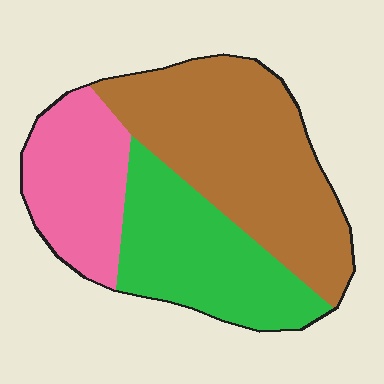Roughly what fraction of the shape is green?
Green takes up between a sixth and a third of the shape.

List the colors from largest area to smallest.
From largest to smallest: brown, green, pink.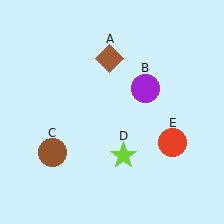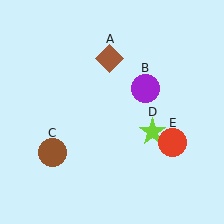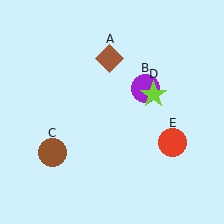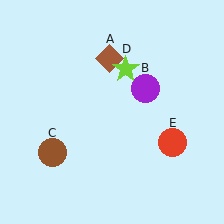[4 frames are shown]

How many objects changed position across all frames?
1 object changed position: lime star (object D).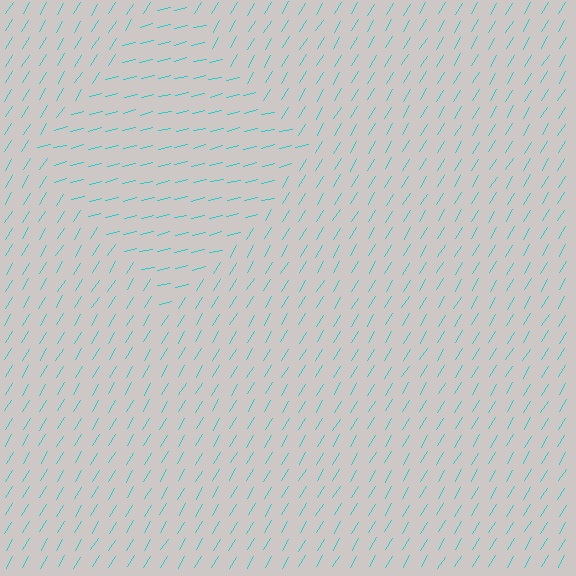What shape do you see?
I see a diamond.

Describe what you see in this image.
The image is filled with small cyan line segments. A diamond region in the image has lines oriented differently from the surrounding lines, creating a visible texture boundary.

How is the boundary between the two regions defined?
The boundary is defined purely by a change in line orientation (approximately 45 degrees difference). All lines are the same color and thickness.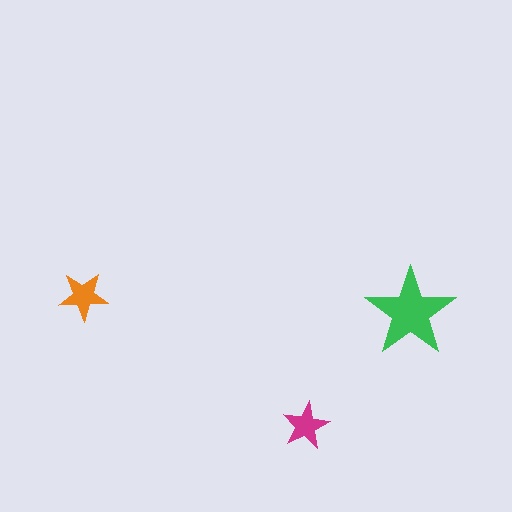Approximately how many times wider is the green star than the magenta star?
About 2 times wider.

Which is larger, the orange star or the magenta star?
The orange one.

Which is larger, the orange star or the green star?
The green one.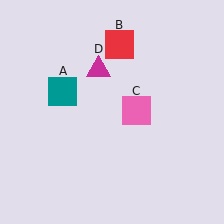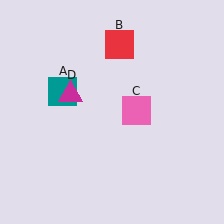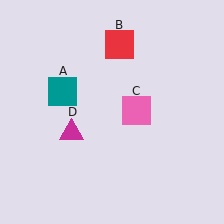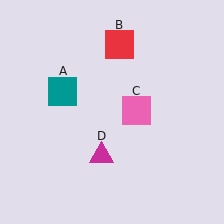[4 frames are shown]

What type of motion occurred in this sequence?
The magenta triangle (object D) rotated counterclockwise around the center of the scene.